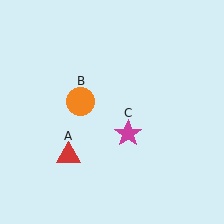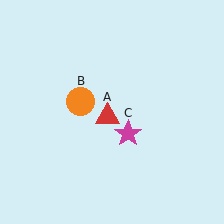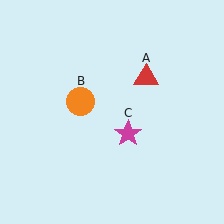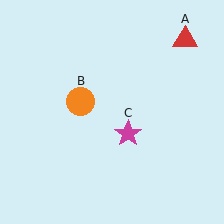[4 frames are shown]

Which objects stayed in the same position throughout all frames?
Orange circle (object B) and magenta star (object C) remained stationary.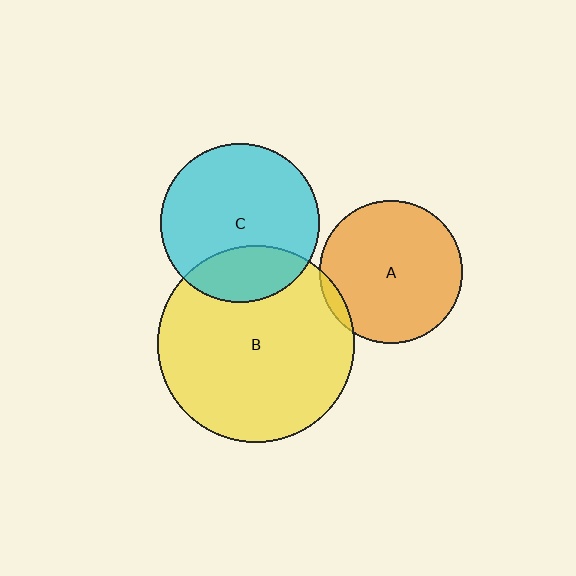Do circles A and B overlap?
Yes.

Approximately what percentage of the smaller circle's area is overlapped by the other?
Approximately 5%.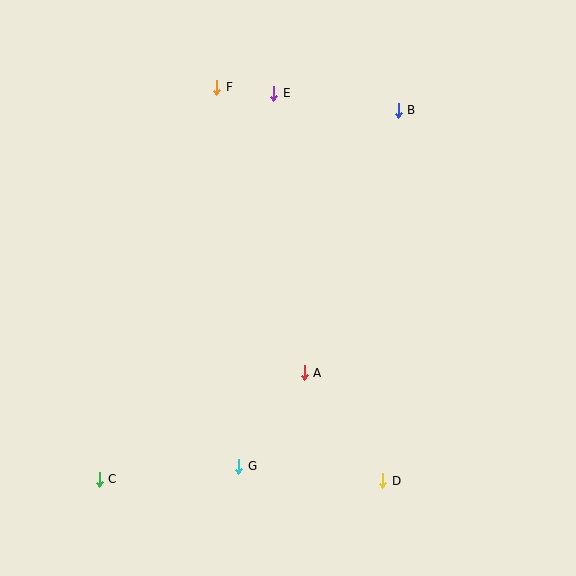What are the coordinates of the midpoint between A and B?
The midpoint between A and B is at (351, 242).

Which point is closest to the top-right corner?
Point B is closest to the top-right corner.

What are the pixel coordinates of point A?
Point A is at (304, 373).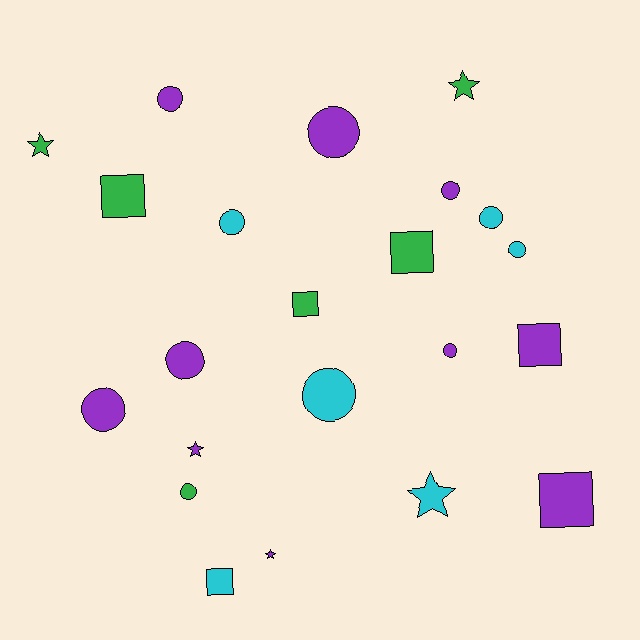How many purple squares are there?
There are 2 purple squares.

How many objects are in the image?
There are 22 objects.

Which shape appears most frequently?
Circle, with 11 objects.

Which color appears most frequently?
Purple, with 10 objects.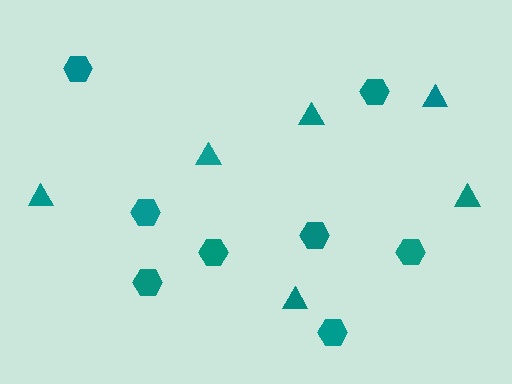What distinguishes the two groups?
There are 2 groups: one group of hexagons (8) and one group of triangles (6).